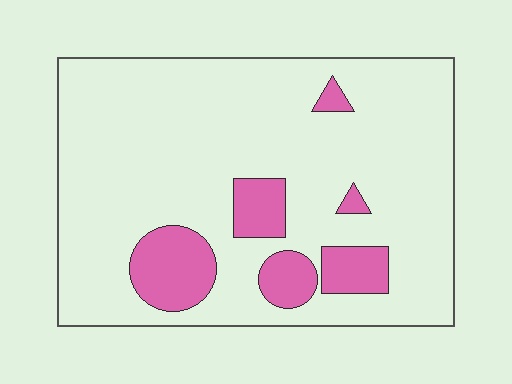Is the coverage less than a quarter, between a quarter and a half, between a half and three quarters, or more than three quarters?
Less than a quarter.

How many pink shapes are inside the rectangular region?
6.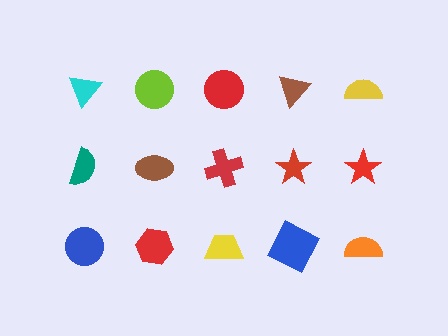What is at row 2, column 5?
A red star.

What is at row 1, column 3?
A red circle.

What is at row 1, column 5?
A yellow semicircle.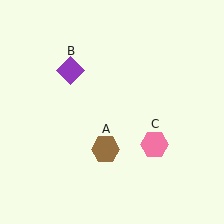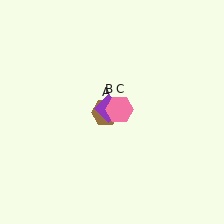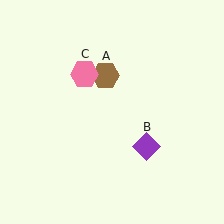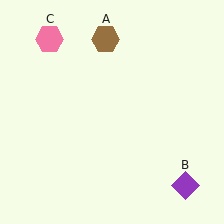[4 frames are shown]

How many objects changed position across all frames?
3 objects changed position: brown hexagon (object A), purple diamond (object B), pink hexagon (object C).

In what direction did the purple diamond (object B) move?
The purple diamond (object B) moved down and to the right.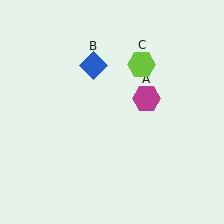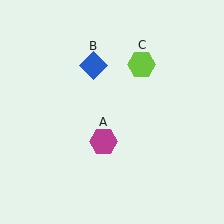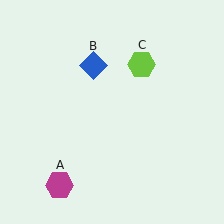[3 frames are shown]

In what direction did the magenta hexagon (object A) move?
The magenta hexagon (object A) moved down and to the left.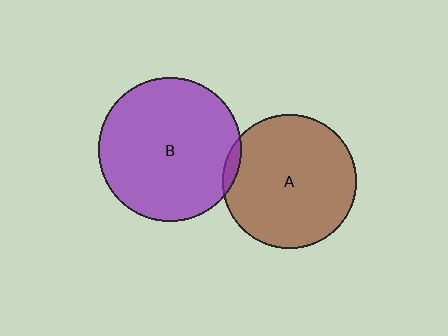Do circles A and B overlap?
Yes.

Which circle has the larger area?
Circle B (purple).